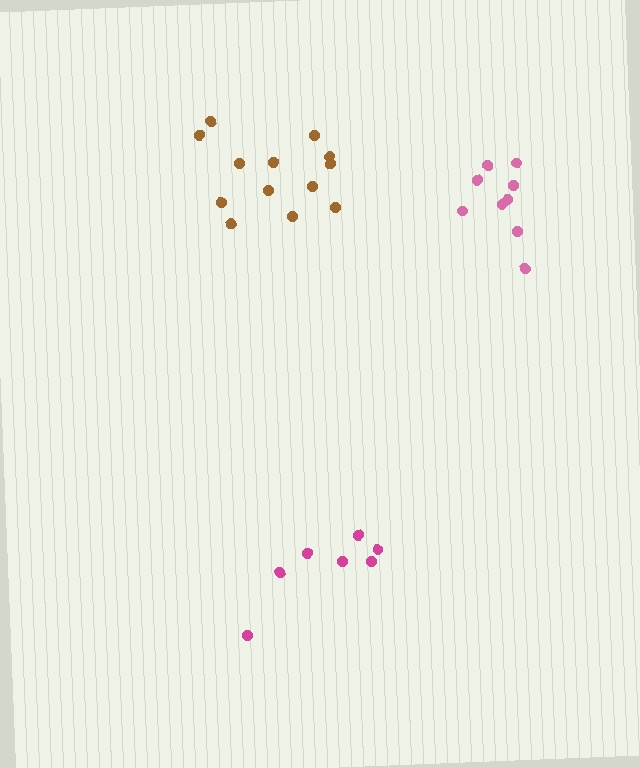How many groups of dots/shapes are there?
There are 3 groups.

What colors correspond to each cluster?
The clusters are colored: magenta, brown, pink.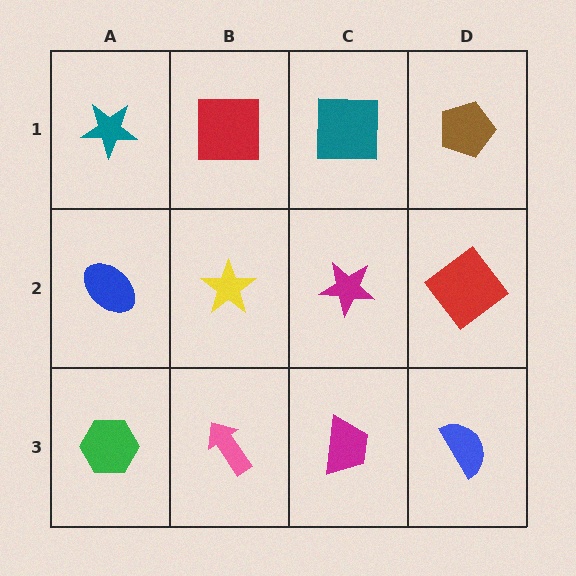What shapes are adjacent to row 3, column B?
A yellow star (row 2, column B), a green hexagon (row 3, column A), a magenta trapezoid (row 3, column C).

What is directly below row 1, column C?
A magenta star.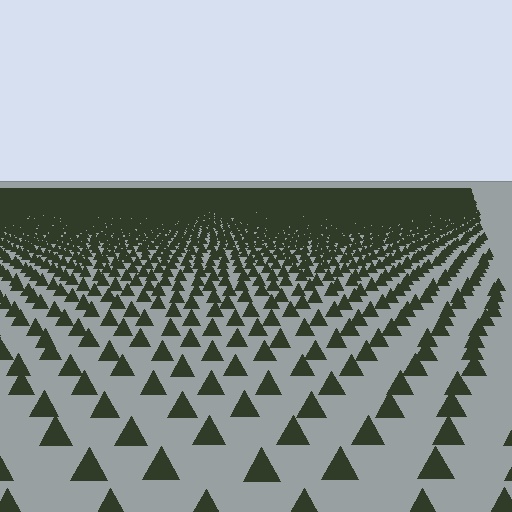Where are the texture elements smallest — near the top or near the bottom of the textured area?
Near the top.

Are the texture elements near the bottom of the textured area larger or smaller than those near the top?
Larger. Near the bottom, elements are closer to the viewer and appear at a bigger on-screen size.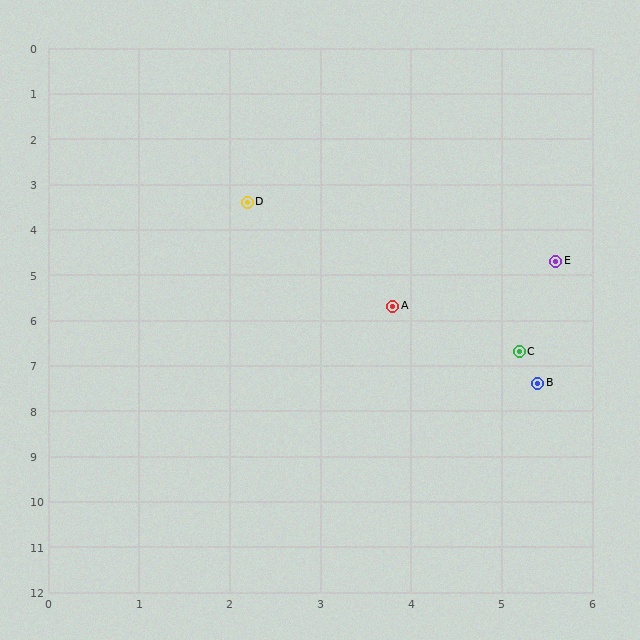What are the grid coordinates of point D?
Point D is at approximately (2.2, 3.4).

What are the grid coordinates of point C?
Point C is at approximately (5.2, 6.7).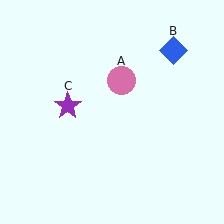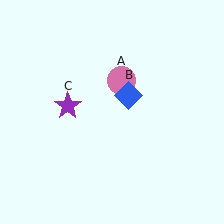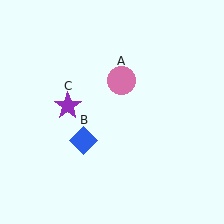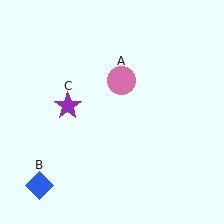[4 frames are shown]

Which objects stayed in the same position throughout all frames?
Pink circle (object A) and purple star (object C) remained stationary.